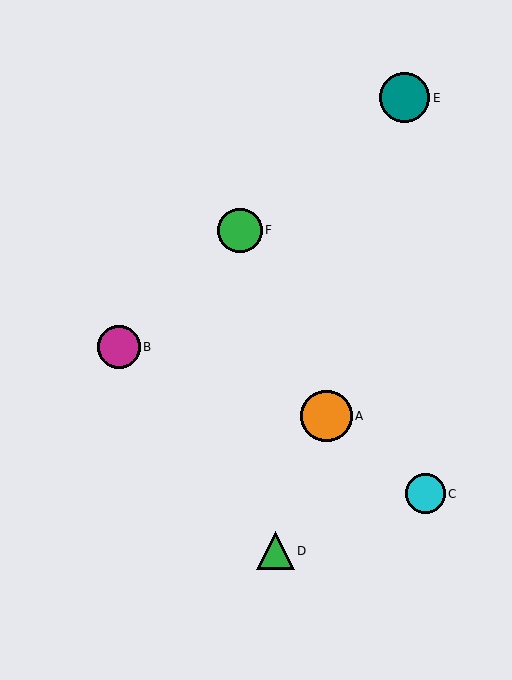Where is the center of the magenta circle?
The center of the magenta circle is at (119, 347).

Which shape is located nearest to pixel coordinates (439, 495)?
The cyan circle (labeled C) at (425, 494) is nearest to that location.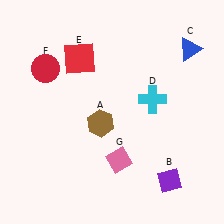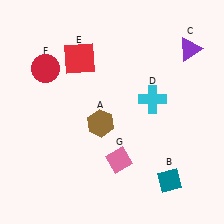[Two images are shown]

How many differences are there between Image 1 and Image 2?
There are 2 differences between the two images.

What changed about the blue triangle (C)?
In Image 1, C is blue. In Image 2, it changed to purple.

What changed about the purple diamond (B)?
In Image 1, B is purple. In Image 2, it changed to teal.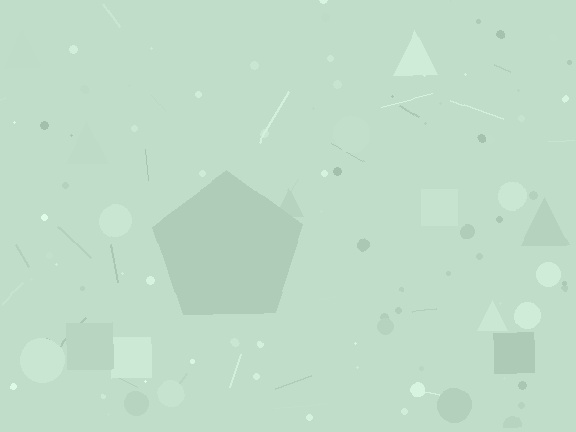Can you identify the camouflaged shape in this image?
The camouflaged shape is a pentagon.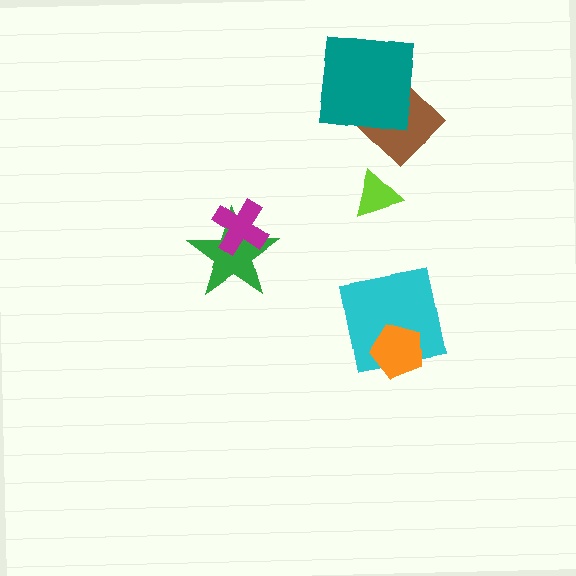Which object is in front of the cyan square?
The orange pentagon is in front of the cyan square.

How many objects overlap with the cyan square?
1 object overlaps with the cyan square.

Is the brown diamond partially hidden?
Yes, it is partially covered by another shape.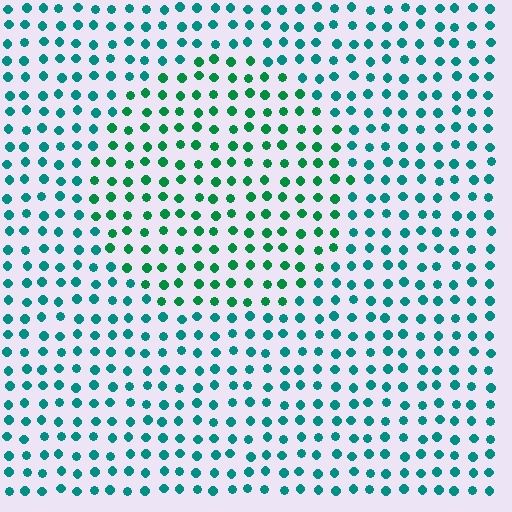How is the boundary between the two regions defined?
The boundary is defined purely by a slight shift in hue (about 30 degrees). Spacing, size, and orientation are identical on both sides.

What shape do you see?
I see a circle.